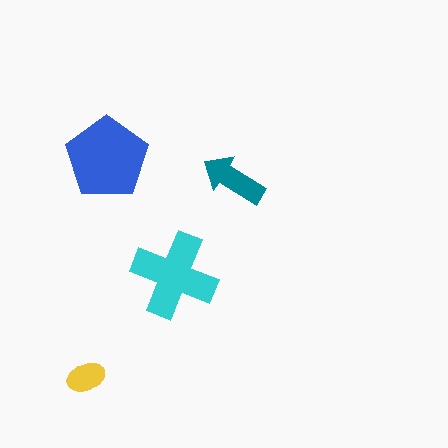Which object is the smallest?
The yellow ellipse.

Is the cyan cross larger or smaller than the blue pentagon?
Smaller.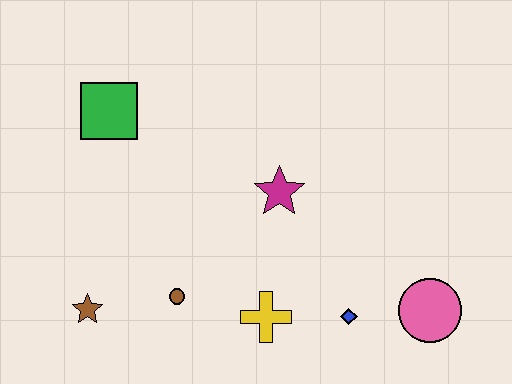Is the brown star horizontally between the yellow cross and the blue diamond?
No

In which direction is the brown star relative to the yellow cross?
The brown star is to the left of the yellow cross.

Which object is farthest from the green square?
The pink circle is farthest from the green square.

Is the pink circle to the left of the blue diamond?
No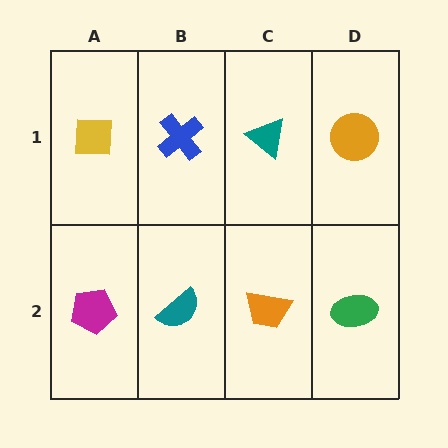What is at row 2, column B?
A teal semicircle.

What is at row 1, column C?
A teal triangle.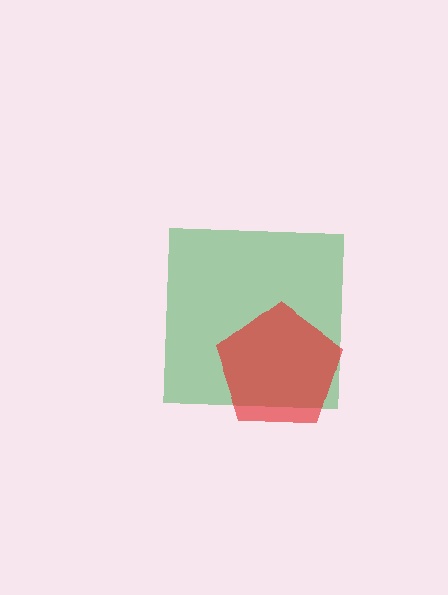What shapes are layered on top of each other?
The layered shapes are: a green square, a red pentagon.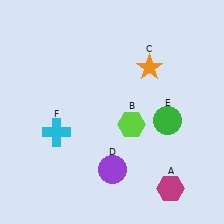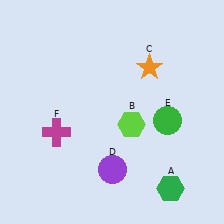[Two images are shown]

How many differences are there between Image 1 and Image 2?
There are 2 differences between the two images.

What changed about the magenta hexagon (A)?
In Image 1, A is magenta. In Image 2, it changed to green.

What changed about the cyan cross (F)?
In Image 1, F is cyan. In Image 2, it changed to magenta.